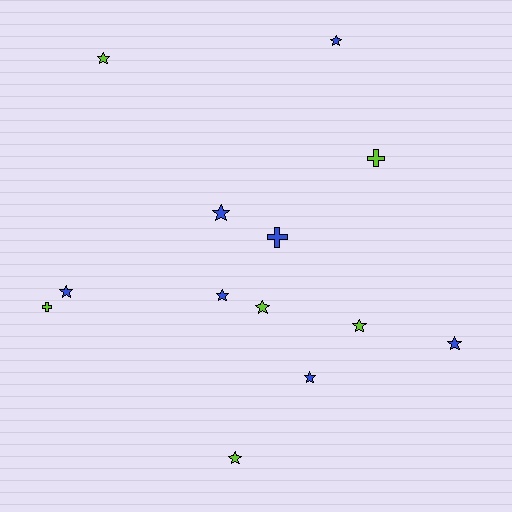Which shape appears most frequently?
Star, with 10 objects.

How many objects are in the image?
There are 13 objects.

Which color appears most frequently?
Blue, with 7 objects.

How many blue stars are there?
There are 6 blue stars.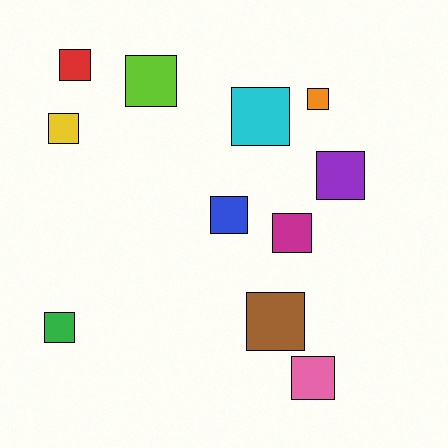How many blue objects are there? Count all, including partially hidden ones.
There is 1 blue object.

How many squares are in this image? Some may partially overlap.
There are 11 squares.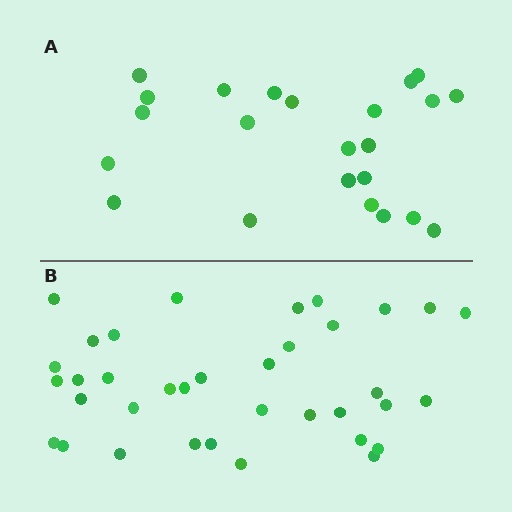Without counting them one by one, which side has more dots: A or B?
Region B (the bottom region) has more dots.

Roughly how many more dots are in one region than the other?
Region B has approximately 15 more dots than region A.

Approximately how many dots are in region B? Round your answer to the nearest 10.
About 40 dots. (The exact count is 36, which rounds to 40.)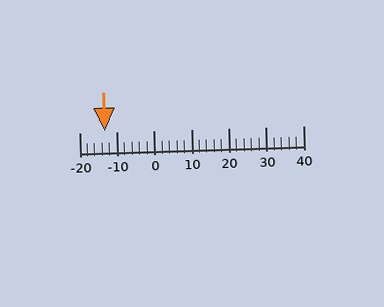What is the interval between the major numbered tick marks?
The major tick marks are spaced 10 units apart.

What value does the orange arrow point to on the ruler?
The orange arrow points to approximately -13.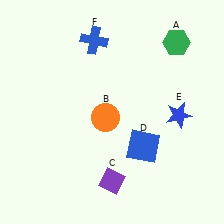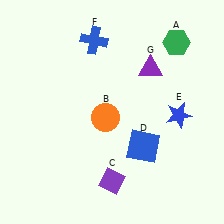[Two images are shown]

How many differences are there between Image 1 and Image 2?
There is 1 difference between the two images.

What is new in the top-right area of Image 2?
A purple triangle (G) was added in the top-right area of Image 2.